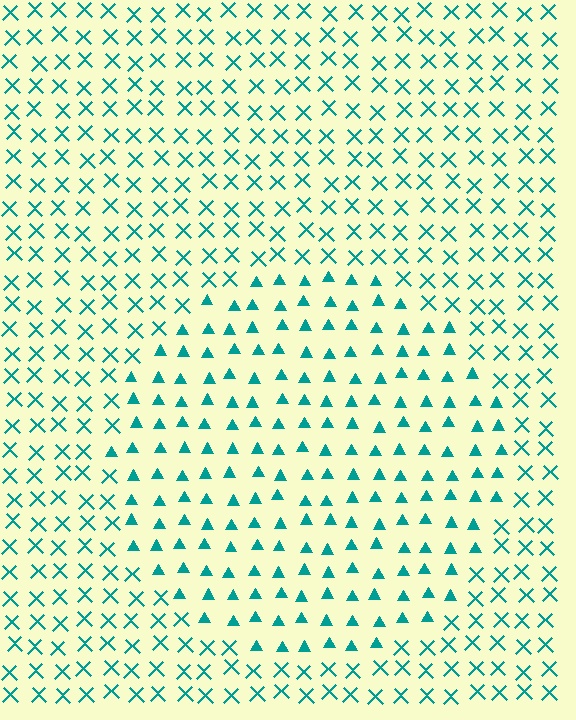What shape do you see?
I see a circle.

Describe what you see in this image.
The image is filled with small teal elements arranged in a uniform grid. A circle-shaped region contains triangles, while the surrounding area contains X marks. The boundary is defined purely by the change in element shape.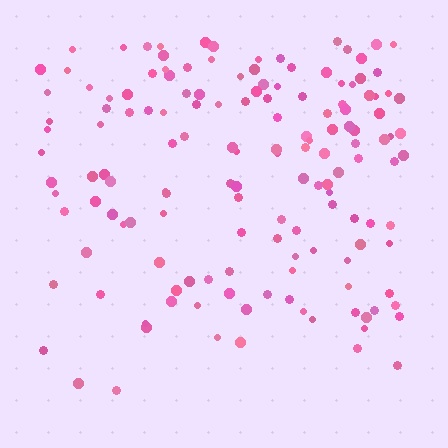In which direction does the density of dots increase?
From bottom to top, with the top side densest.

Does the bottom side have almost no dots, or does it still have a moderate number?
Still a moderate number, just noticeably fewer than the top.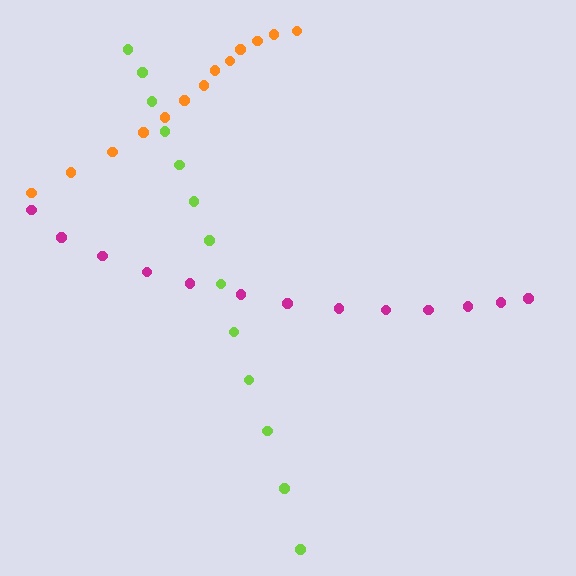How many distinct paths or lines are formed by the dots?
There are 3 distinct paths.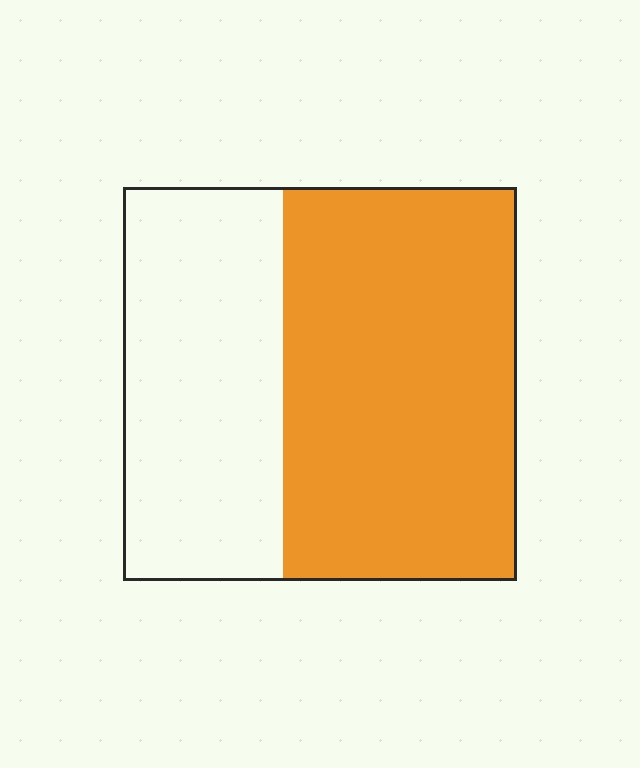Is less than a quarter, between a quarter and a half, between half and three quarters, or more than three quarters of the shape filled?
Between half and three quarters.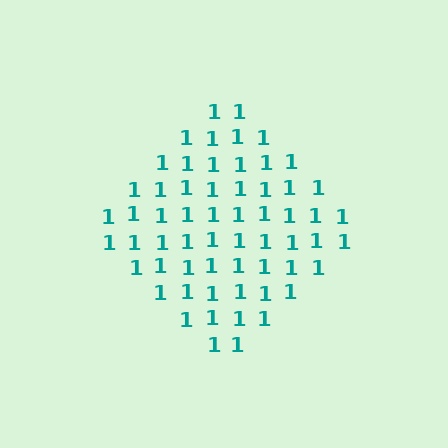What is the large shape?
The large shape is a diamond.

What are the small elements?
The small elements are digit 1's.